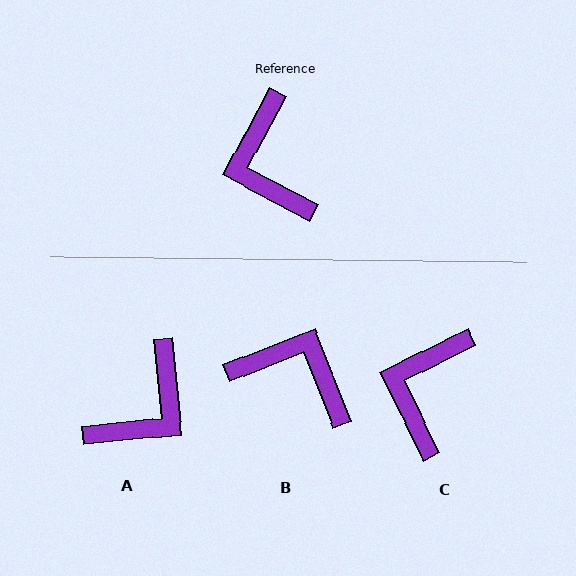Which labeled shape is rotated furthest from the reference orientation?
B, about 130 degrees away.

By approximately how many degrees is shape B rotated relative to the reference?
Approximately 130 degrees clockwise.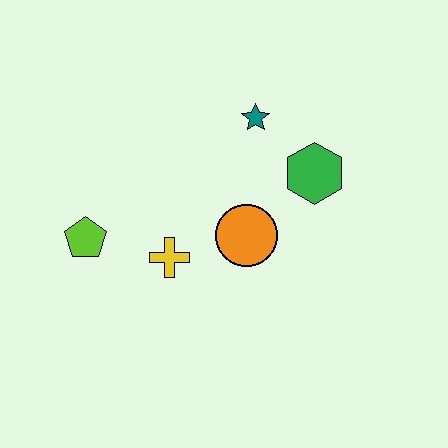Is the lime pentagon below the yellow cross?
No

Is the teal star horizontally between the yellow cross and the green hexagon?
Yes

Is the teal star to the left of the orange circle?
No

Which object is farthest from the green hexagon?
The lime pentagon is farthest from the green hexagon.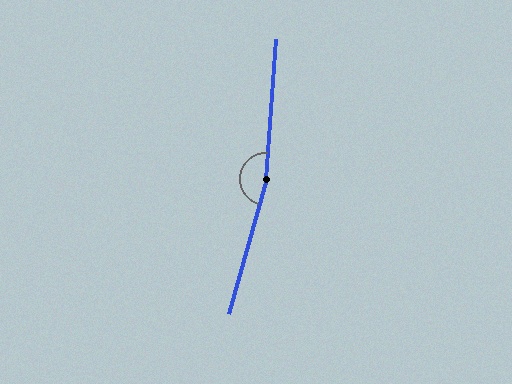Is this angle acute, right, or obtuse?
It is obtuse.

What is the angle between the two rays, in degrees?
Approximately 169 degrees.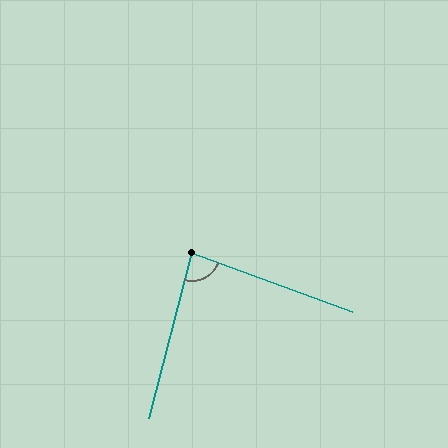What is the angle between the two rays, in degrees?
Approximately 85 degrees.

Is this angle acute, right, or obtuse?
It is acute.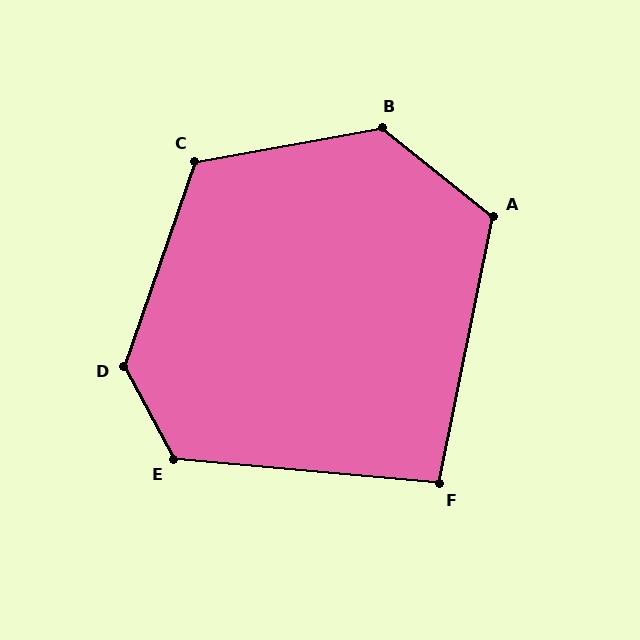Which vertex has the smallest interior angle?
F, at approximately 96 degrees.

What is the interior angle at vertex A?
Approximately 117 degrees (obtuse).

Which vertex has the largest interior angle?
D, at approximately 132 degrees.